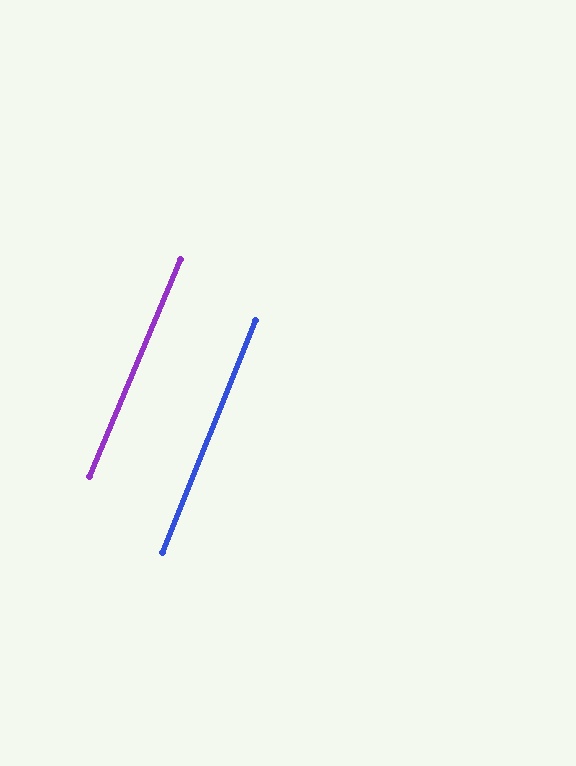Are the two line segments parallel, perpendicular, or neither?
Parallel — their directions differ by only 1.0°.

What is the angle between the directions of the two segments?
Approximately 1 degree.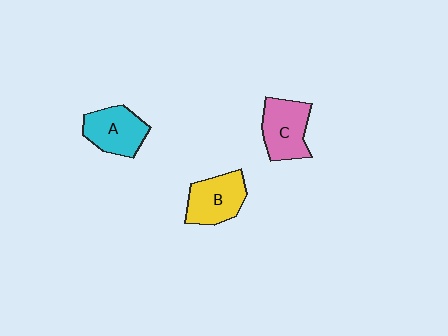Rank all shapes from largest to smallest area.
From largest to smallest: C (pink), A (cyan), B (yellow).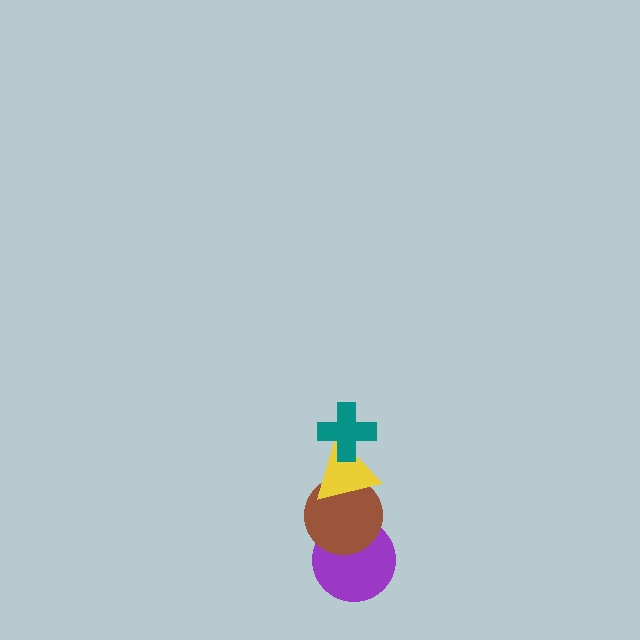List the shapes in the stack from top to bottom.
From top to bottom: the teal cross, the yellow triangle, the brown circle, the purple circle.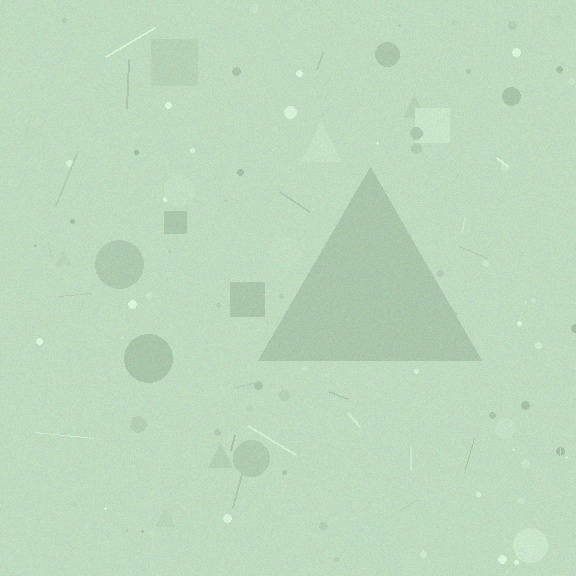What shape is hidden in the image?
A triangle is hidden in the image.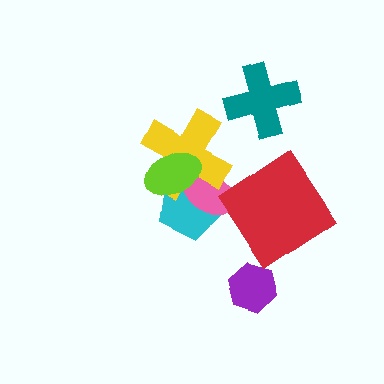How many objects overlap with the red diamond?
0 objects overlap with the red diamond.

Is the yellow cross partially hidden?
Yes, it is partially covered by another shape.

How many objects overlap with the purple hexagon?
0 objects overlap with the purple hexagon.